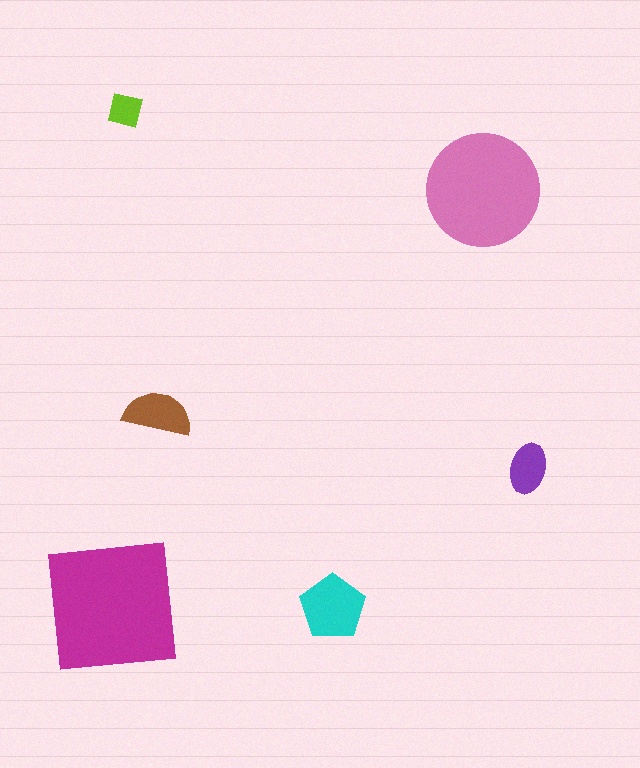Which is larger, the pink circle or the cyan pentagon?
The pink circle.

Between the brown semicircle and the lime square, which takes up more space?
The brown semicircle.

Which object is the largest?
The magenta square.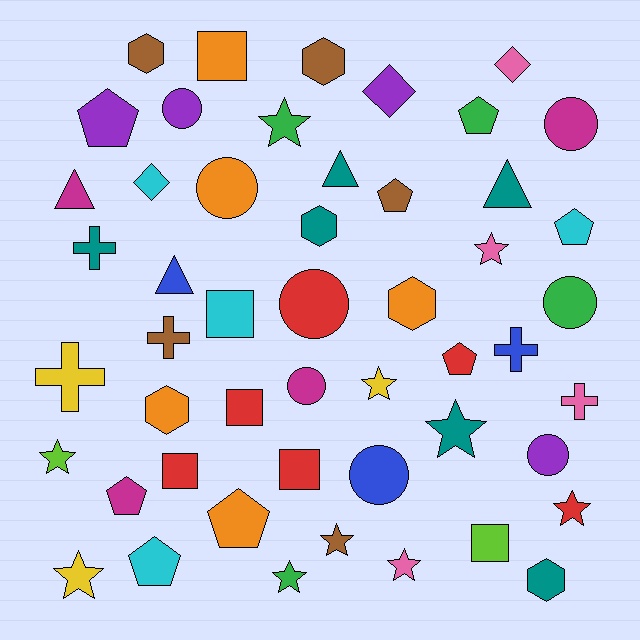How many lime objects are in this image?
There are 2 lime objects.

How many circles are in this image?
There are 8 circles.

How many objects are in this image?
There are 50 objects.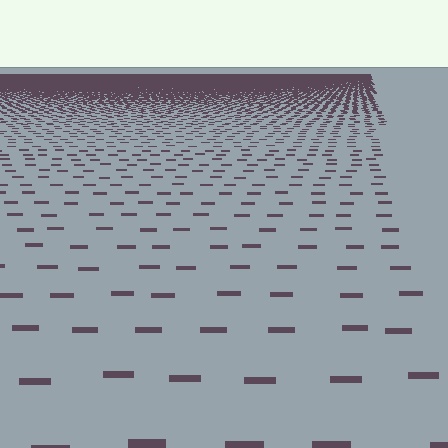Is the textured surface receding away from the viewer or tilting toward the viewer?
The surface is receding away from the viewer. Texture elements get smaller and denser toward the top.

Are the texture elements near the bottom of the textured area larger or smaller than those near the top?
Larger. Near the bottom, elements are closer to the viewer and appear at a bigger on-screen size.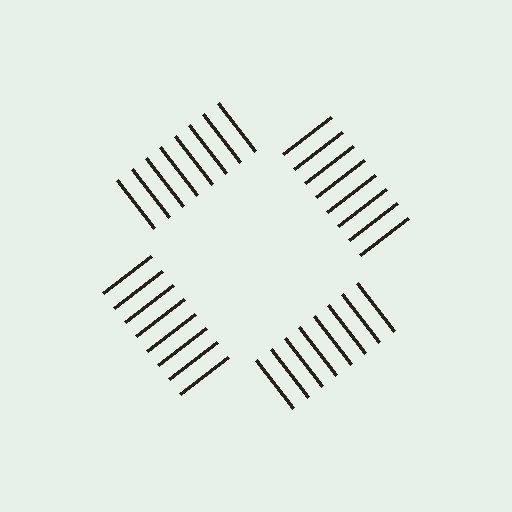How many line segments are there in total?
32 — 8 along each of the 4 edges.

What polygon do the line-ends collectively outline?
An illusory square — the line segments terminate on its edges but no continuous stroke is drawn.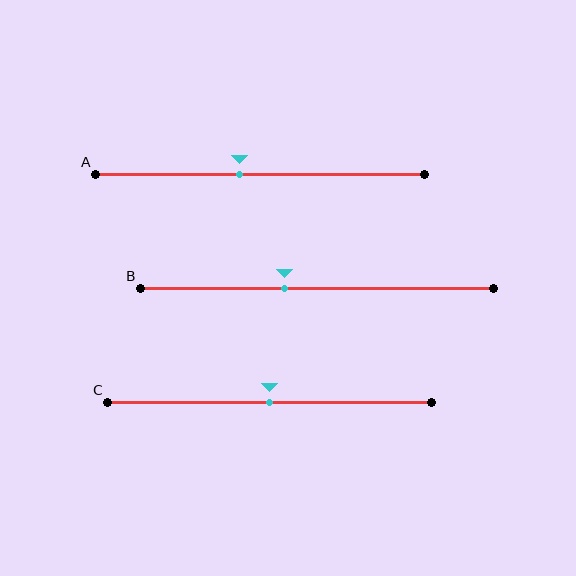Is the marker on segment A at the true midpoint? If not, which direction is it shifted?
No, the marker on segment A is shifted to the left by about 6% of the segment length.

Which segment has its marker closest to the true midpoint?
Segment C has its marker closest to the true midpoint.